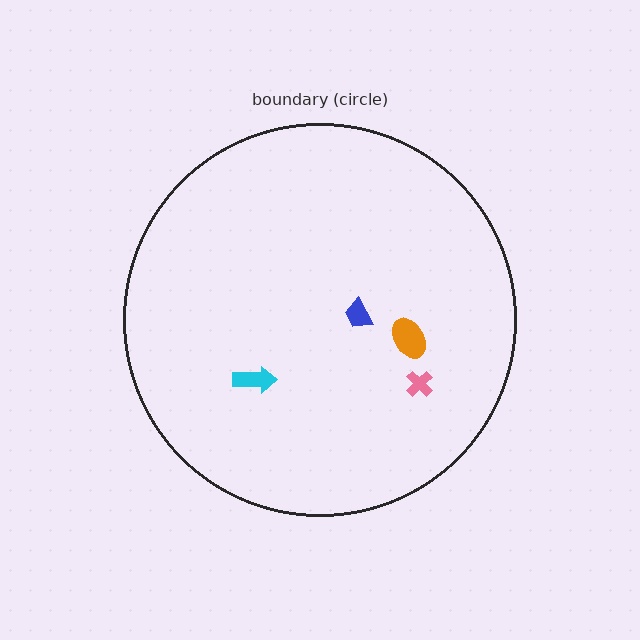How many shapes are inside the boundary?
4 inside, 0 outside.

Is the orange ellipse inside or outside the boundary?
Inside.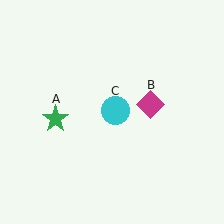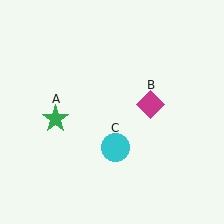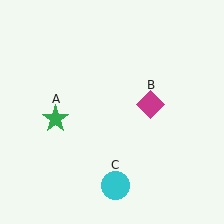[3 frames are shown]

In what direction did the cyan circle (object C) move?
The cyan circle (object C) moved down.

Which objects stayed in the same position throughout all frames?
Green star (object A) and magenta diamond (object B) remained stationary.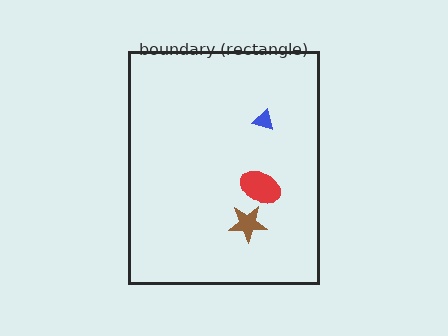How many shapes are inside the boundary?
3 inside, 0 outside.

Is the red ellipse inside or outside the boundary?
Inside.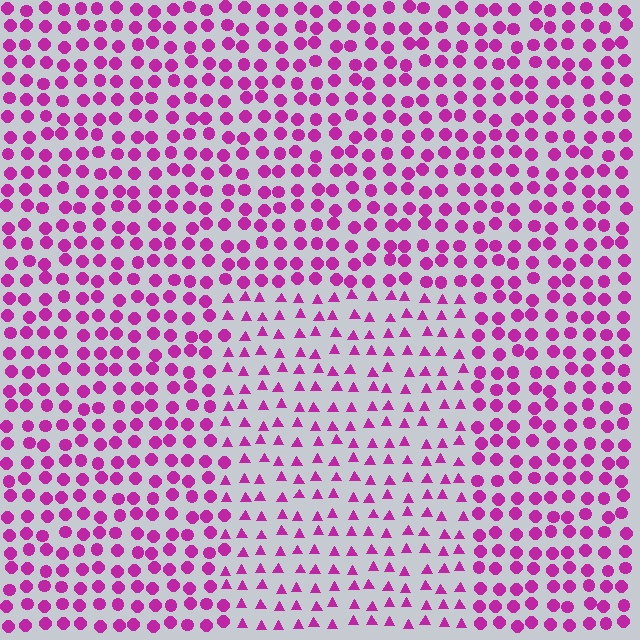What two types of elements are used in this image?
The image uses triangles inside the rectangle region and circles outside it.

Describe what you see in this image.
The image is filled with small magenta elements arranged in a uniform grid. A rectangle-shaped region contains triangles, while the surrounding area contains circles. The boundary is defined purely by the change in element shape.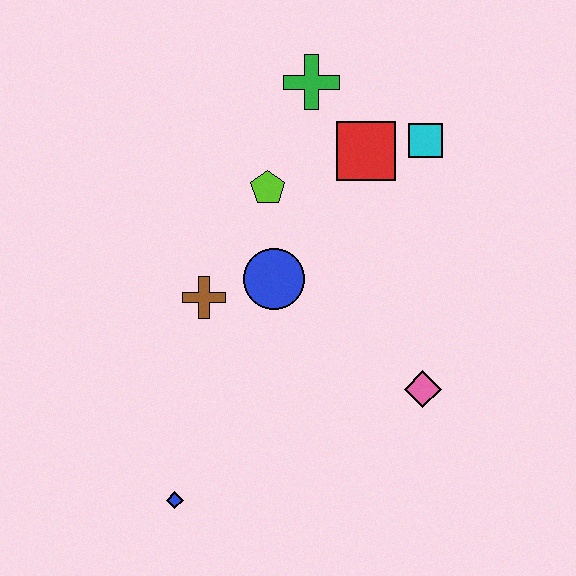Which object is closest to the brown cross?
The blue circle is closest to the brown cross.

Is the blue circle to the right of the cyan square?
No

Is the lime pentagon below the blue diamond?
No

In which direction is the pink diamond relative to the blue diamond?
The pink diamond is to the right of the blue diamond.